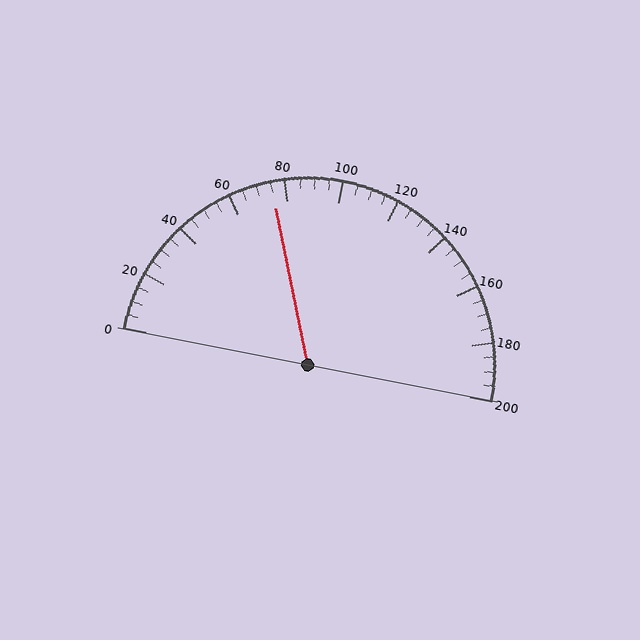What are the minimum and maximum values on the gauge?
The gauge ranges from 0 to 200.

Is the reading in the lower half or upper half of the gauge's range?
The reading is in the lower half of the range (0 to 200).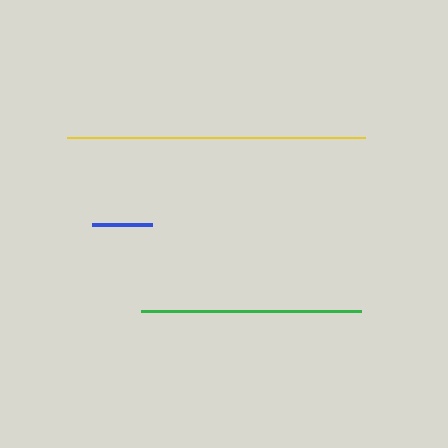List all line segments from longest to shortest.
From longest to shortest: yellow, green, blue.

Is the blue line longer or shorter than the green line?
The green line is longer than the blue line.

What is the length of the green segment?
The green segment is approximately 221 pixels long.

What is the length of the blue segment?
The blue segment is approximately 61 pixels long.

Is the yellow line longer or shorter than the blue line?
The yellow line is longer than the blue line.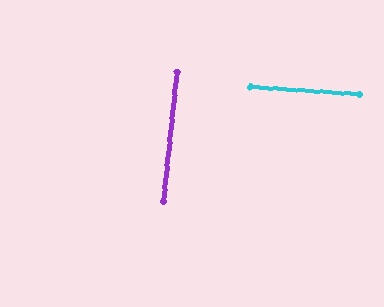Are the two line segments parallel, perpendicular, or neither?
Perpendicular — they meet at approximately 88°.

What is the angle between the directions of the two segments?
Approximately 88 degrees.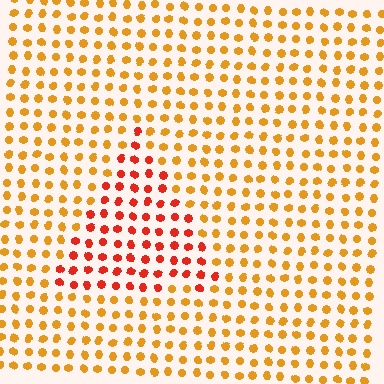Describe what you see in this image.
The image is filled with small orange elements in a uniform arrangement. A triangle-shaped region is visible where the elements are tinted to a slightly different hue, forming a subtle color boundary.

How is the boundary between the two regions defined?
The boundary is defined purely by a slight shift in hue (about 35 degrees). Spacing, size, and orientation are identical on both sides.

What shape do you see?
I see a triangle.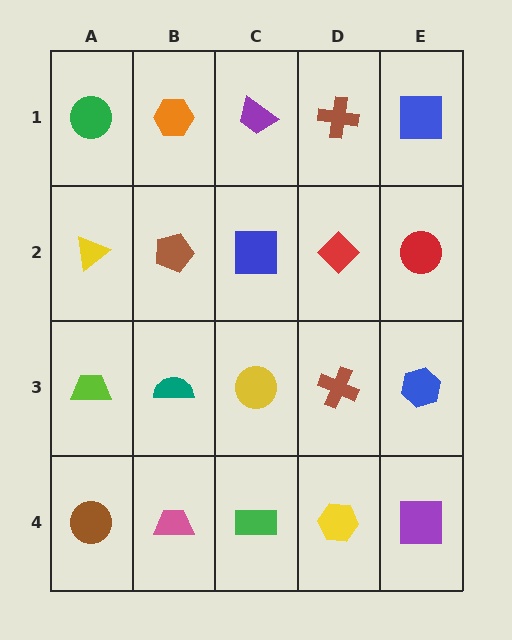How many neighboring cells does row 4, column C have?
3.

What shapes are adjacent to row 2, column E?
A blue square (row 1, column E), a blue hexagon (row 3, column E), a red diamond (row 2, column D).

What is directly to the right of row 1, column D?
A blue square.